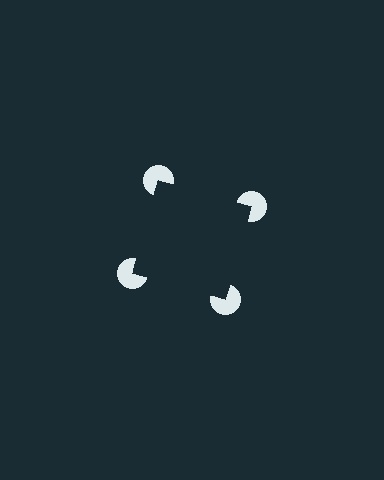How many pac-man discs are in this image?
There are 4 — one at each vertex of the illusory square.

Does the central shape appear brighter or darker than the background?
It typically appears slightly darker than the background, even though no actual brightness change is drawn.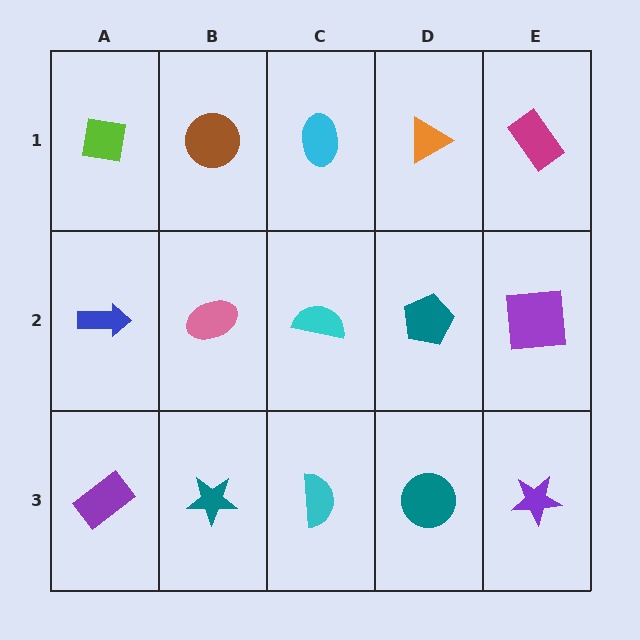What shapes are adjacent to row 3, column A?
A blue arrow (row 2, column A), a teal star (row 3, column B).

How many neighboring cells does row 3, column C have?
3.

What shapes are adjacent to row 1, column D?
A teal pentagon (row 2, column D), a cyan ellipse (row 1, column C), a magenta rectangle (row 1, column E).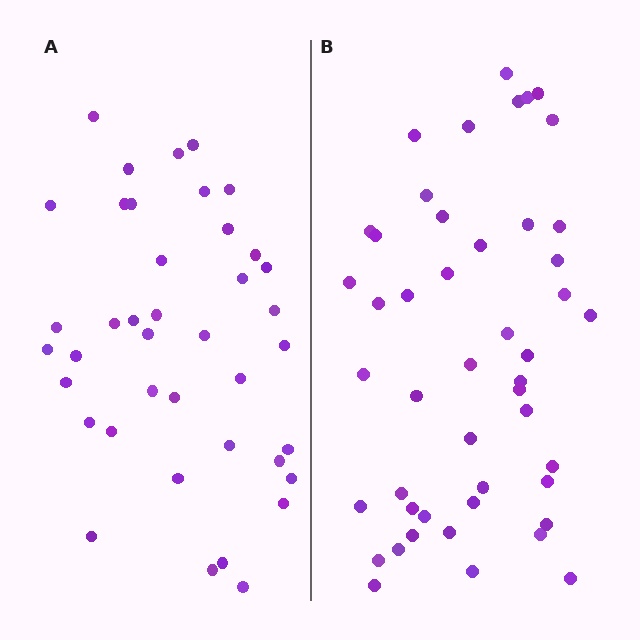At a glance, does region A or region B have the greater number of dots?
Region B (the right region) has more dots.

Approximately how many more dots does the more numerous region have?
Region B has roughly 8 or so more dots than region A.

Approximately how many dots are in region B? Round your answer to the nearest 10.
About 50 dots. (The exact count is 47, which rounds to 50.)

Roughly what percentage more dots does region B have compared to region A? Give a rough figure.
About 20% more.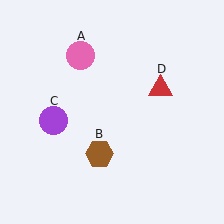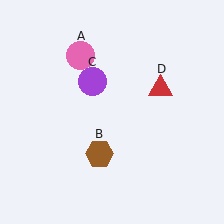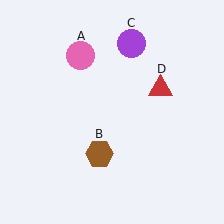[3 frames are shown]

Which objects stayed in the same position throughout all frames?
Pink circle (object A) and brown hexagon (object B) and red triangle (object D) remained stationary.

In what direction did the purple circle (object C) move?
The purple circle (object C) moved up and to the right.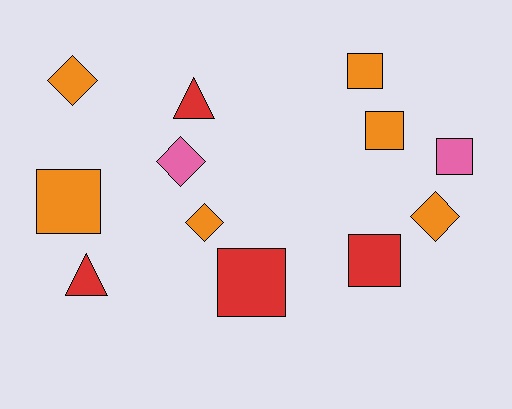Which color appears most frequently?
Orange, with 6 objects.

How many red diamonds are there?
There are no red diamonds.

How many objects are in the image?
There are 12 objects.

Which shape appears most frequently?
Square, with 6 objects.